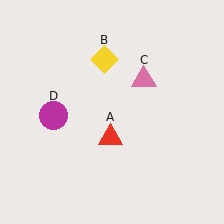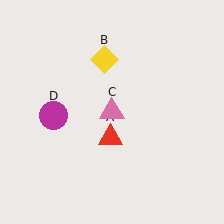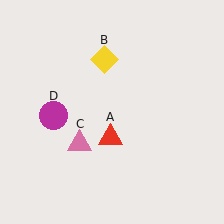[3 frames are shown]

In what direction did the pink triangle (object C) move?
The pink triangle (object C) moved down and to the left.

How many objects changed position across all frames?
1 object changed position: pink triangle (object C).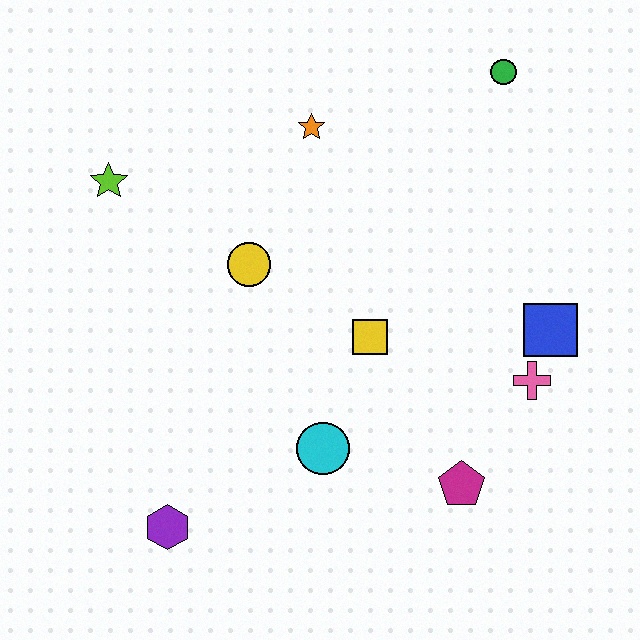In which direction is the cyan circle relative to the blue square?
The cyan circle is to the left of the blue square.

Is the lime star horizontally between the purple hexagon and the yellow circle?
No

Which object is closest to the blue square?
The pink cross is closest to the blue square.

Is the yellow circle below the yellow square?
No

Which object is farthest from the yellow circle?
The green circle is farthest from the yellow circle.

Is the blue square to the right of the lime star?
Yes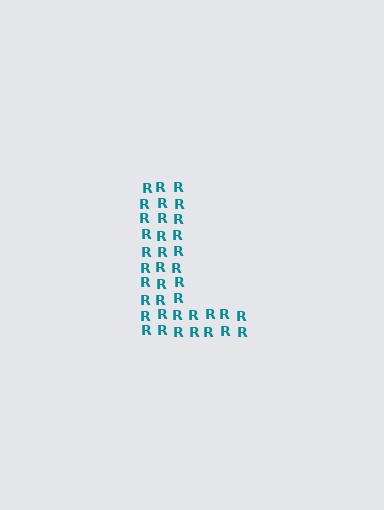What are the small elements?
The small elements are letter R's.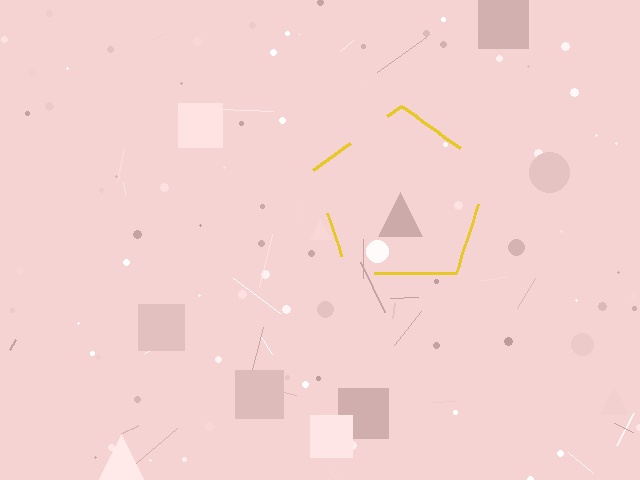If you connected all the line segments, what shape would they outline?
They would outline a pentagon.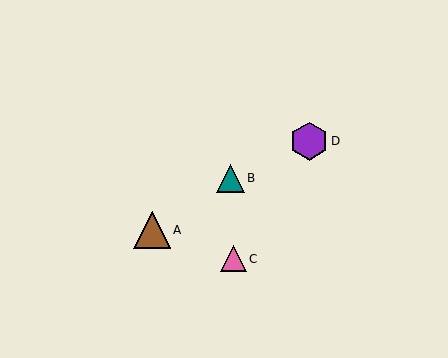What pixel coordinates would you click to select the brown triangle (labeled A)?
Click at (152, 230) to select the brown triangle A.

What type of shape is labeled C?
Shape C is a pink triangle.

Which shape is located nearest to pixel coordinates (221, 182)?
The teal triangle (labeled B) at (230, 179) is nearest to that location.